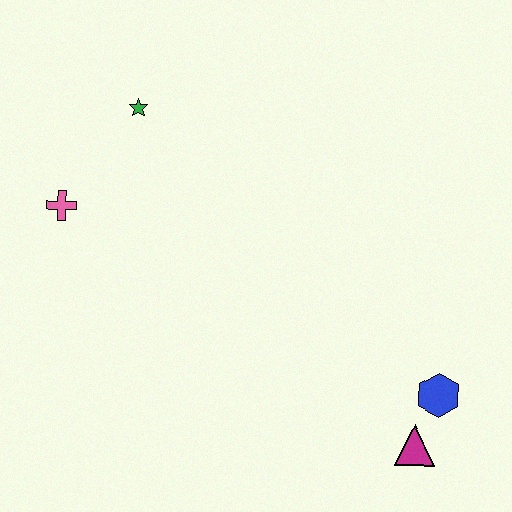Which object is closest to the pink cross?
The green star is closest to the pink cross.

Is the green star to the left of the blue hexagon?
Yes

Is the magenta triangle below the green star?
Yes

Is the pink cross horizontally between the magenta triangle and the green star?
No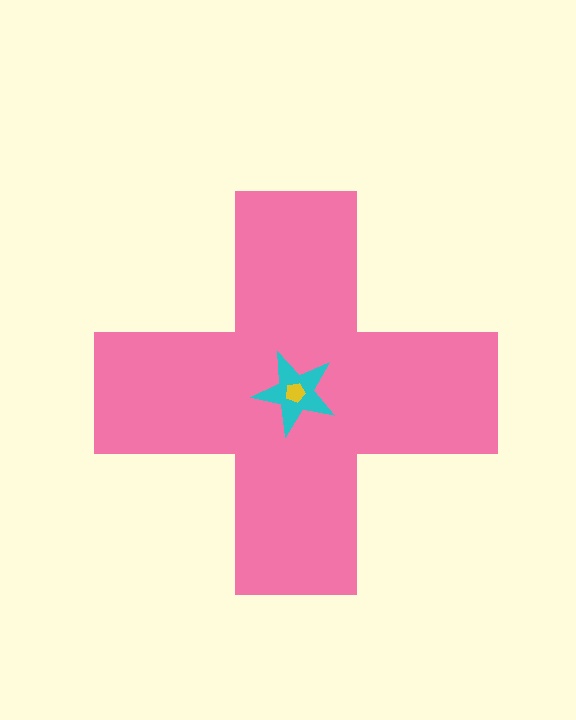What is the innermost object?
The yellow pentagon.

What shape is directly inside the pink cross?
The cyan star.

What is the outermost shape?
The pink cross.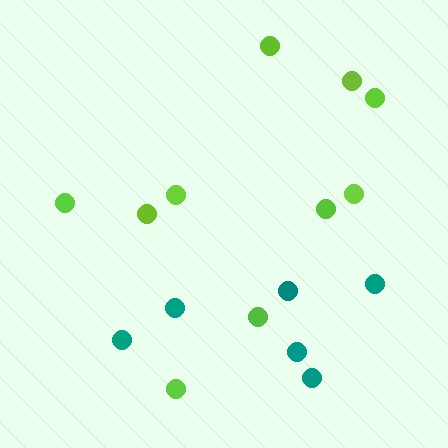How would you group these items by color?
There are 2 groups: one group of teal circles (6) and one group of lime circles (10).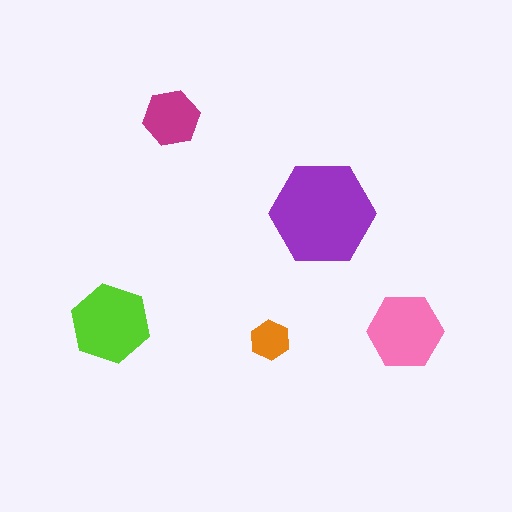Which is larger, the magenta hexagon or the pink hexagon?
The pink one.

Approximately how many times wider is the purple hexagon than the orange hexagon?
About 2.5 times wider.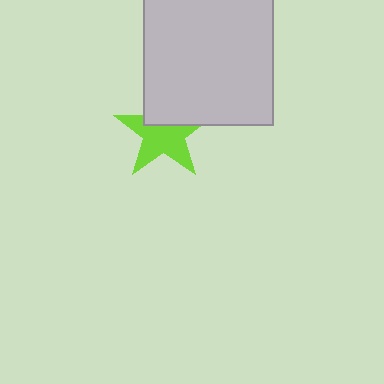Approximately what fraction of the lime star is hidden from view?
Roughly 34% of the lime star is hidden behind the light gray square.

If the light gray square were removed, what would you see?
You would see the complete lime star.